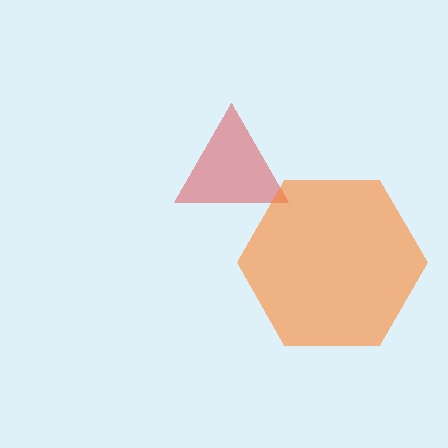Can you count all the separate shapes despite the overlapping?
Yes, there are 2 separate shapes.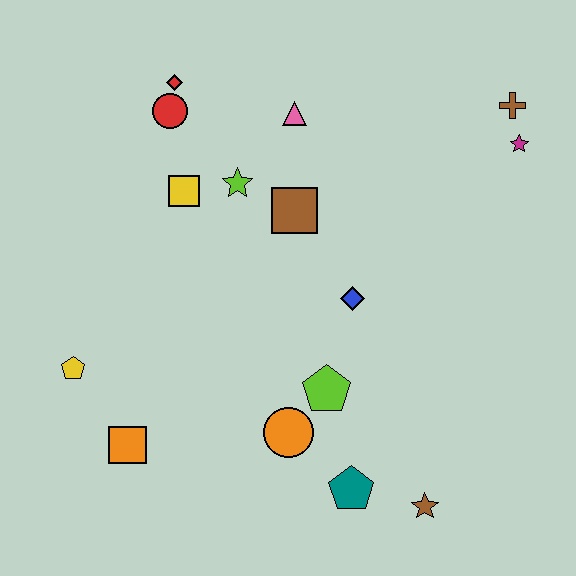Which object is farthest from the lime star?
The brown star is farthest from the lime star.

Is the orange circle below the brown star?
No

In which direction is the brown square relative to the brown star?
The brown square is above the brown star.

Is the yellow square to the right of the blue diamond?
No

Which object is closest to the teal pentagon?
The brown star is closest to the teal pentagon.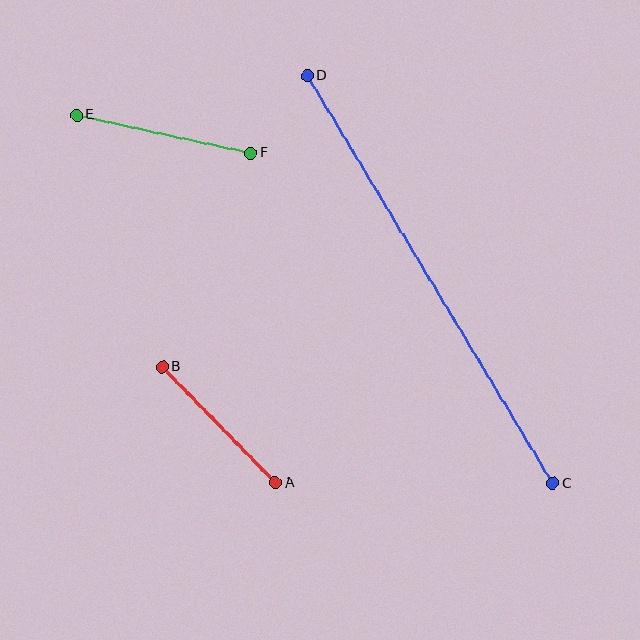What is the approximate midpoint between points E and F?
The midpoint is at approximately (164, 134) pixels.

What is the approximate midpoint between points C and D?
The midpoint is at approximately (430, 279) pixels.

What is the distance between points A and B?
The distance is approximately 162 pixels.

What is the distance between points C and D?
The distance is approximately 476 pixels.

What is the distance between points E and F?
The distance is approximately 179 pixels.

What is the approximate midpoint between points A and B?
The midpoint is at approximately (219, 425) pixels.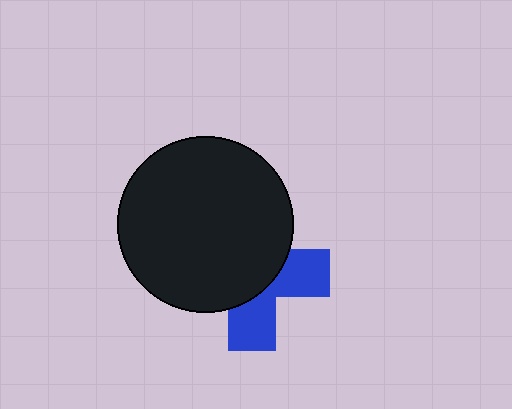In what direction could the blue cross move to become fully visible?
The blue cross could move toward the lower-right. That would shift it out from behind the black circle entirely.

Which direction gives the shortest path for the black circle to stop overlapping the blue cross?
Moving toward the upper-left gives the shortest separation.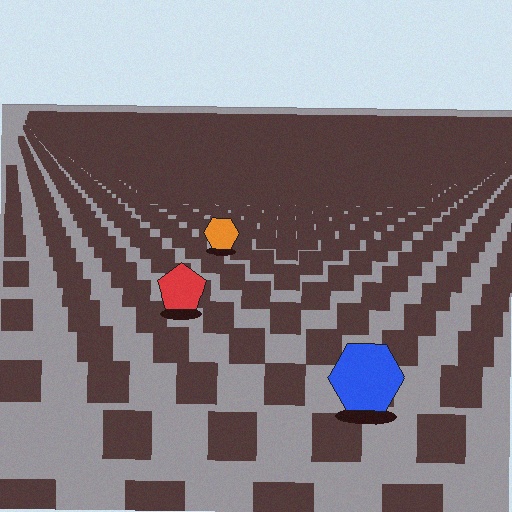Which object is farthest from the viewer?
The orange hexagon is farthest from the viewer. It appears smaller and the ground texture around it is denser.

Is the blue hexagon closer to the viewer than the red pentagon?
Yes. The blue hexagon is closer — you can tell from the texture gradient: the ground texture is coarser near it.